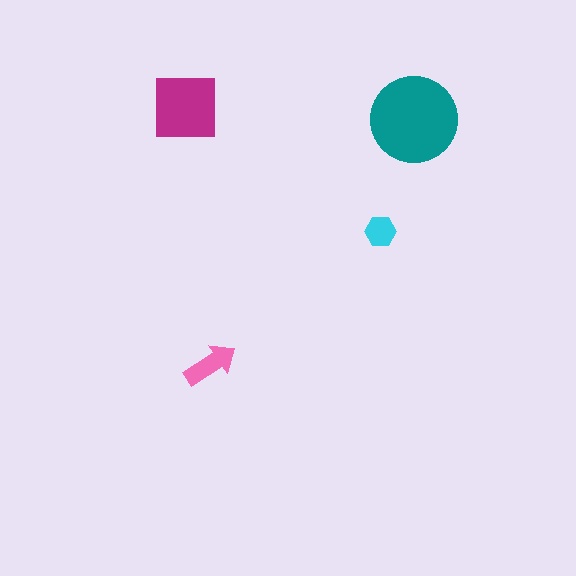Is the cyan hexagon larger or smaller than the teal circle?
Smaller.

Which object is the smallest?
The cyan hexagon.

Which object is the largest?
The teal circle.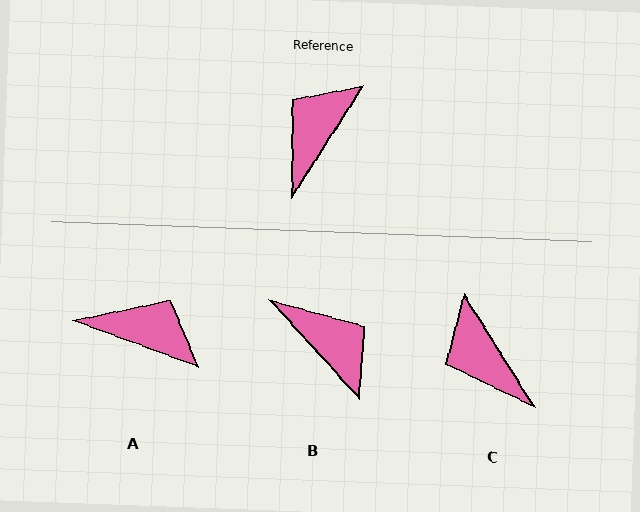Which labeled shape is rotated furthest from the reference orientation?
B, about 105 degrees away.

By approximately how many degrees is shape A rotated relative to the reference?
Approximately 78 degrees clockwise.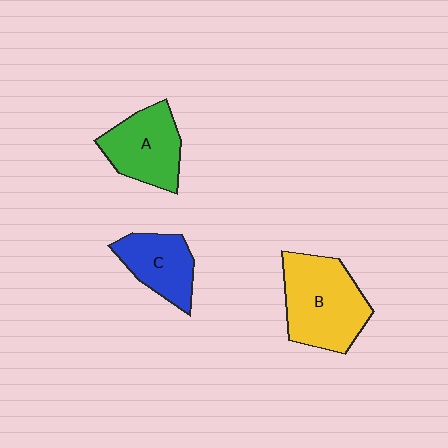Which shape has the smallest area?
Shape C (blue).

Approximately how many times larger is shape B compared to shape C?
Approximately 1.6 times.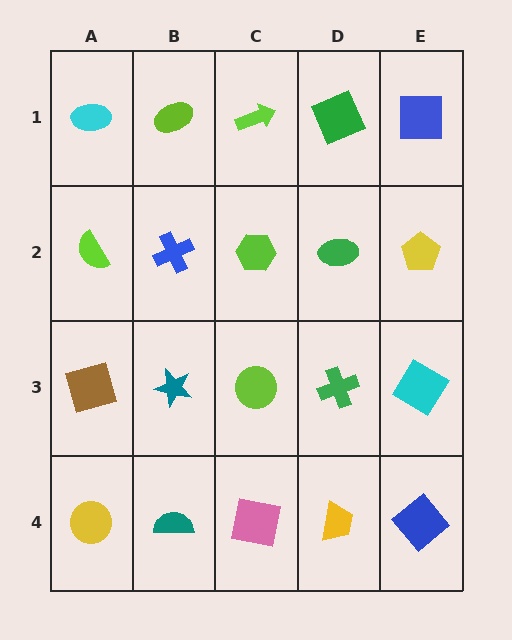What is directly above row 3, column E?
A yellow pentagon.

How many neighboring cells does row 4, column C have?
3.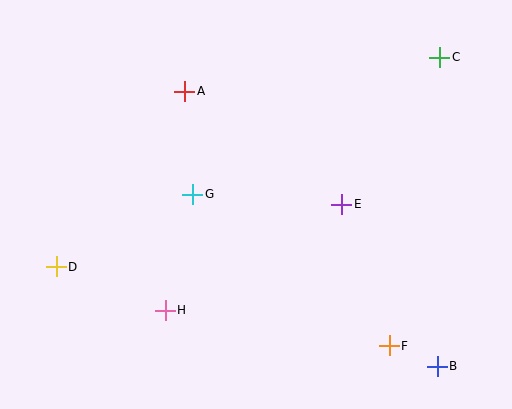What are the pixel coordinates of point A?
Point A is at (185, 91).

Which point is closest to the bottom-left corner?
Point D is closest to the bottom-left corner.